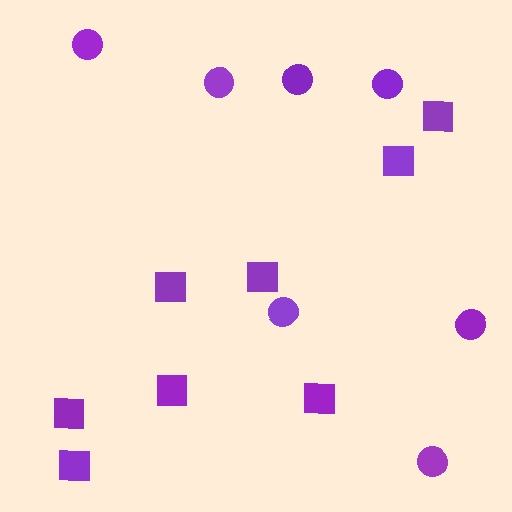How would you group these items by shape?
There are 2 groups: one group of squares (8) and one group of circles (7).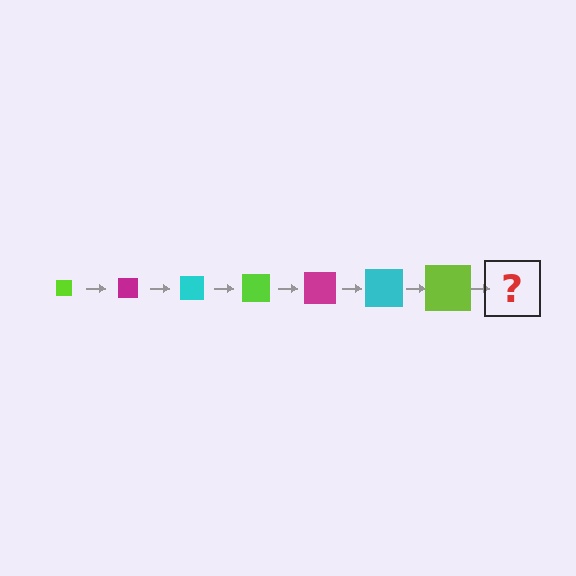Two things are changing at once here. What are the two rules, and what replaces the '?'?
The two rules are that the square grows larger each step and the color cycles through lime, magenta, and cyan. The '?' should be a magenta square, larger than the previous one.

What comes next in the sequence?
The next element should be a magenta square, larger than the previous one.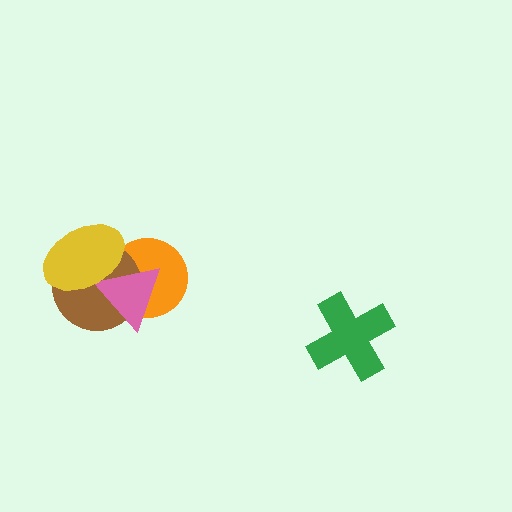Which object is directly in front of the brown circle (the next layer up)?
The pink triangle is directly in front of the brown circle.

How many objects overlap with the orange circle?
3 objects overlap with the orange circle.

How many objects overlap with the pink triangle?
3 objects overlap with the pink triangle.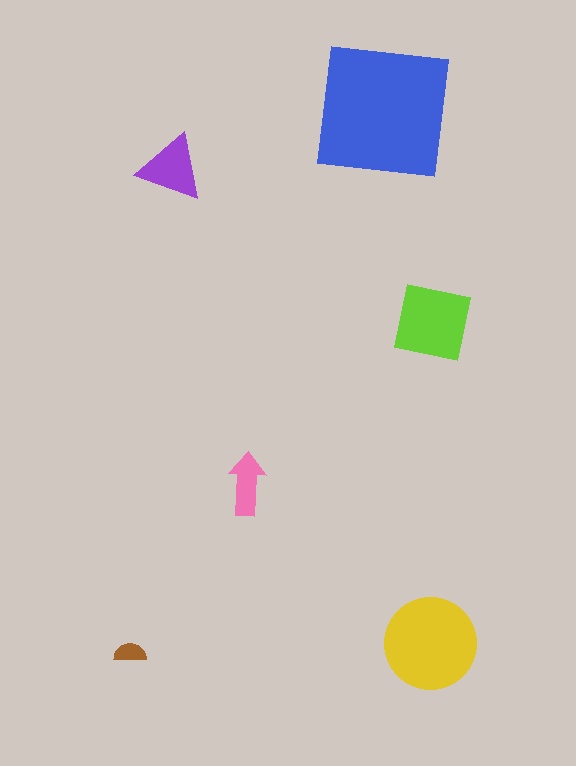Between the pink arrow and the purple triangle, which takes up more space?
The purple triangle.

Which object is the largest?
The blue square.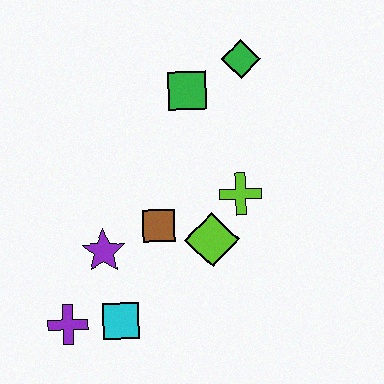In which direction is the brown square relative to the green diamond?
The brown square is below the green diamond.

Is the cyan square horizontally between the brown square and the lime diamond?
No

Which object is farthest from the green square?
The purple cross is farthest from the green square.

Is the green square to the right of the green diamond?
No